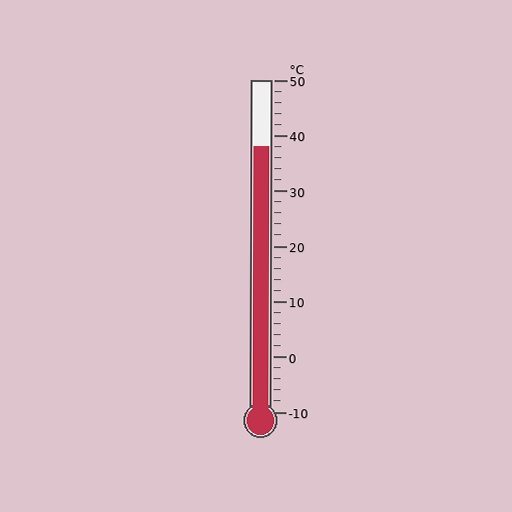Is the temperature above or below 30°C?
The temperature is above 30°C.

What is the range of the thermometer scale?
The thermometer scale ranges from -10°C to 50°C.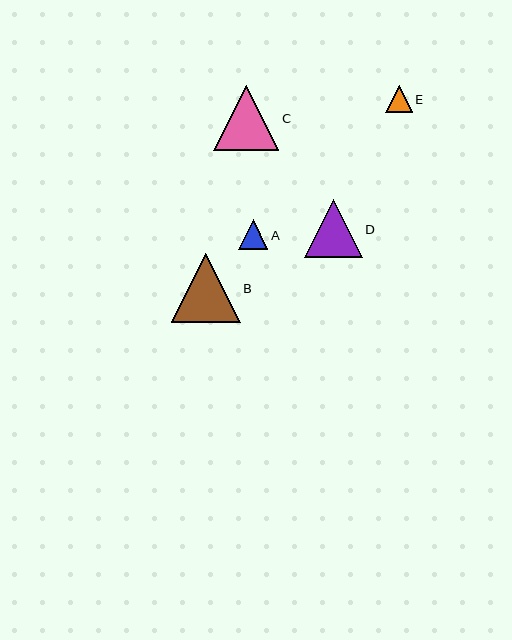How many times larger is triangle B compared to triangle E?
Triangle B is approximately 2.6 times the size of triangle E.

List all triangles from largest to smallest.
From largest to smallest: B, C, D, A, E.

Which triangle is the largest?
Triangle B is the largest with a size of approximately 69 pixels.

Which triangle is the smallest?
Triangle E is the smallest with a size of approximately 27 pixels.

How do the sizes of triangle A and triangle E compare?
Triangle A and triangle E are approximately the same size.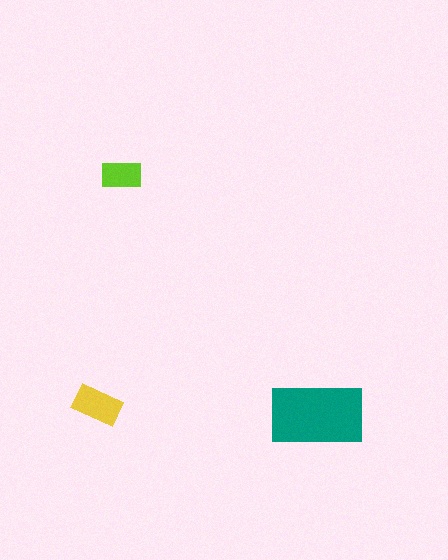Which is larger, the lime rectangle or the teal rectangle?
The teal one.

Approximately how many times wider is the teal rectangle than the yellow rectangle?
About 2 times wider.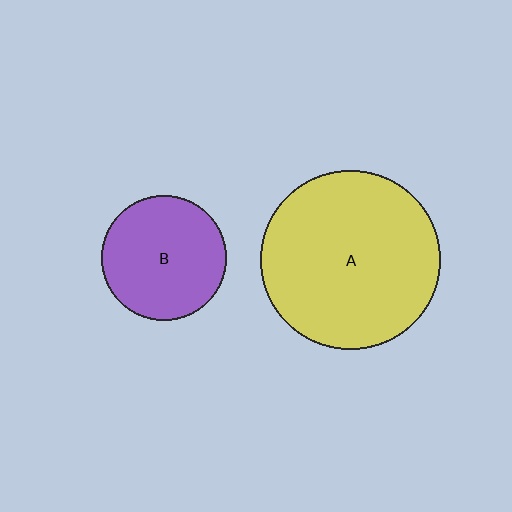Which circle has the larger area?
Circle A (yellow).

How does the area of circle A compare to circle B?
Approximately 2.1 times.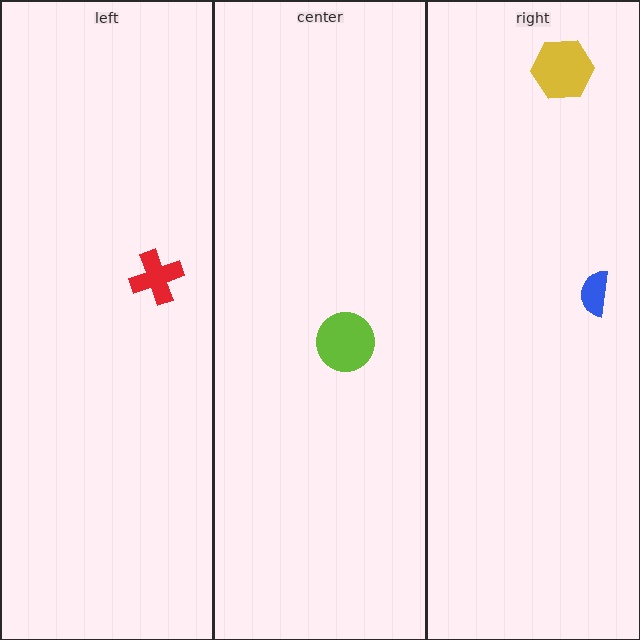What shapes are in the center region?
The lime circle.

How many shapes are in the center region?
1.